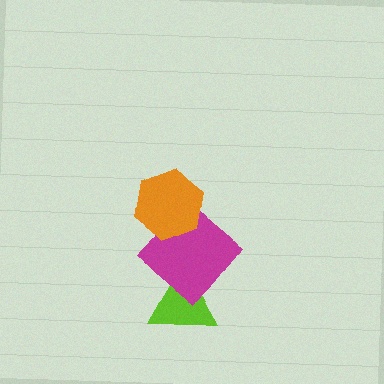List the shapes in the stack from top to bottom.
From top to bottom: the orange hexagon, the magenta diamond, the lime triangle.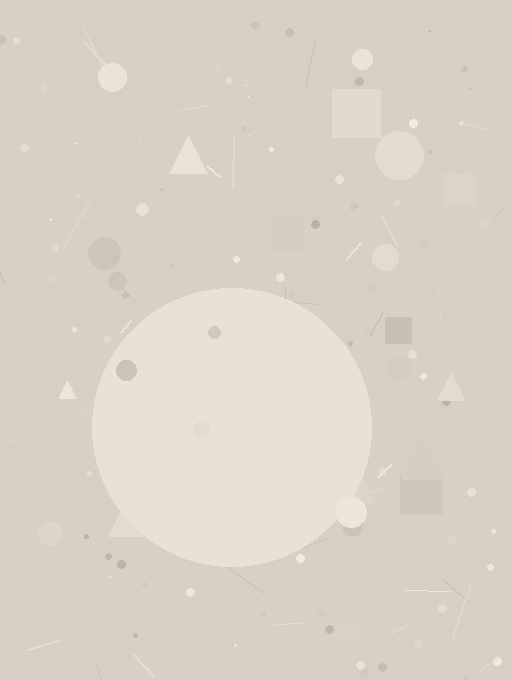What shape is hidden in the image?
A circle is hidden in the image.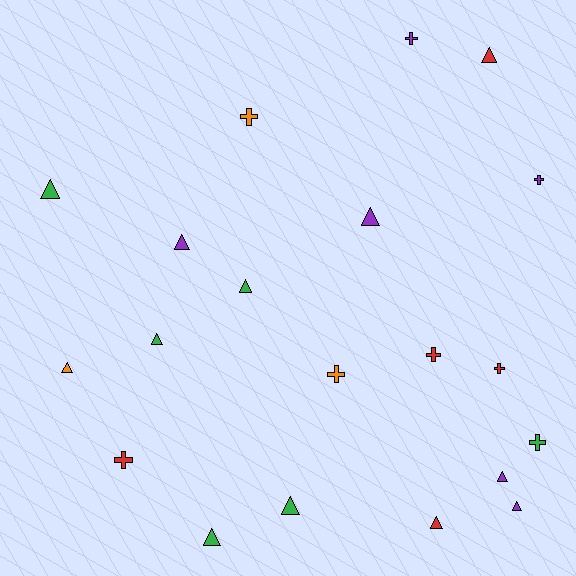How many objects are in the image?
There are 20 objects.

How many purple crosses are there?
There are 2 purple crosses.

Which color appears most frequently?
Purple, with 6 objects.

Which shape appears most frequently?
Triangle, with 12 objects.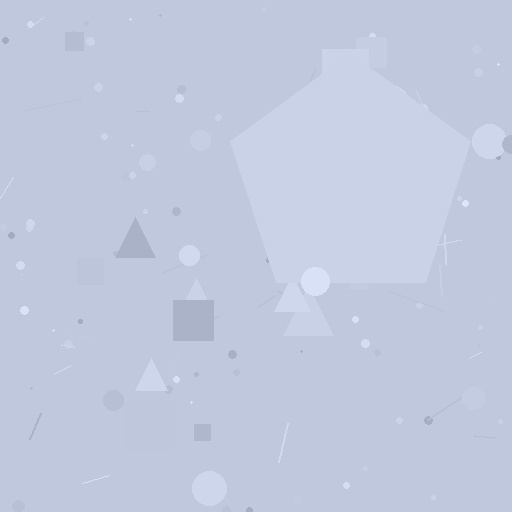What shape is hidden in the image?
A pentagon is hidden in the image.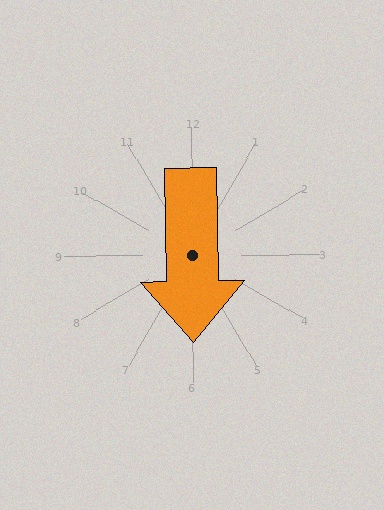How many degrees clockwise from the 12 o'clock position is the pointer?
Approximately 179 degrees.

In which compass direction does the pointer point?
South.